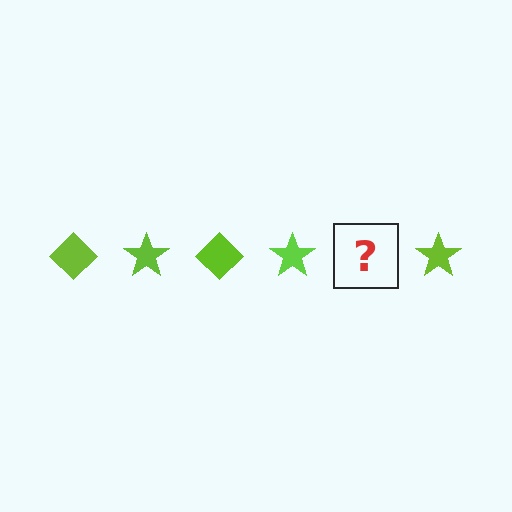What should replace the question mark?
The question mark should be replaced with a lime diamond.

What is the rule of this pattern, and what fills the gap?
The rule is that the pattern cycles through diamond, star shapes in lime. The gap should be filled with a lime diamond.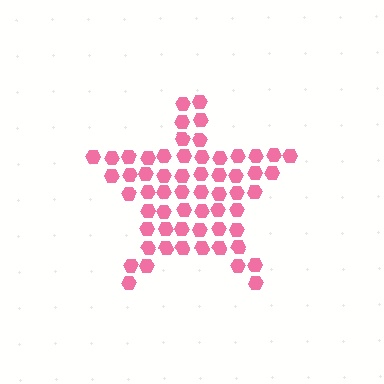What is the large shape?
The large shape is a star.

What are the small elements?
The small elements are hexagons.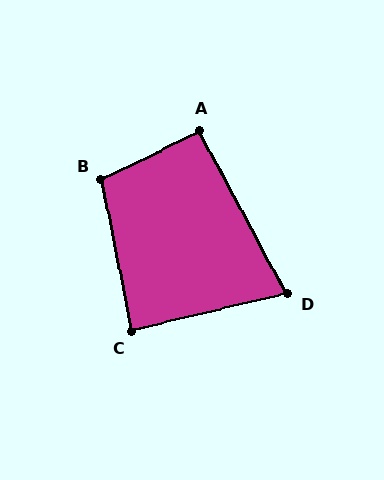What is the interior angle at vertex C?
Approximately 88 degrees (approximately right).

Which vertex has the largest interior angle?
B, at approximately 105 degrees.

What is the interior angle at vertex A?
Approximately 92 degrees (approximately right).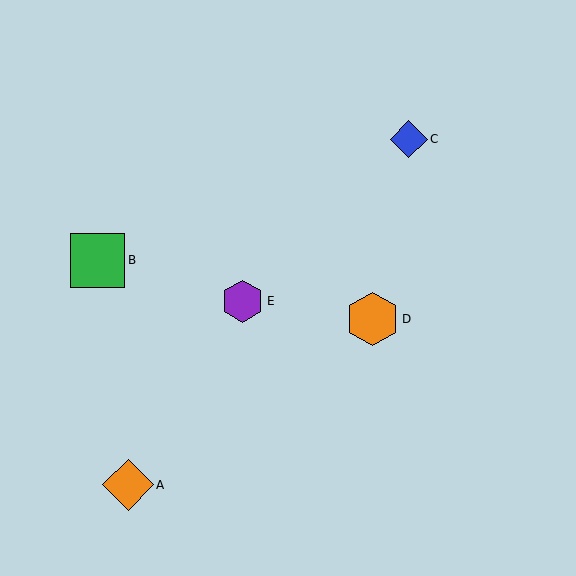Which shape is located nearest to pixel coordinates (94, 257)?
The green square (labeled B) at (97, 260) is nearest to that location.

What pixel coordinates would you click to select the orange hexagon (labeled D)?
Click at (372, 319) to select the orange hexagon D.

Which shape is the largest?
The green square (labeled B) is the largest.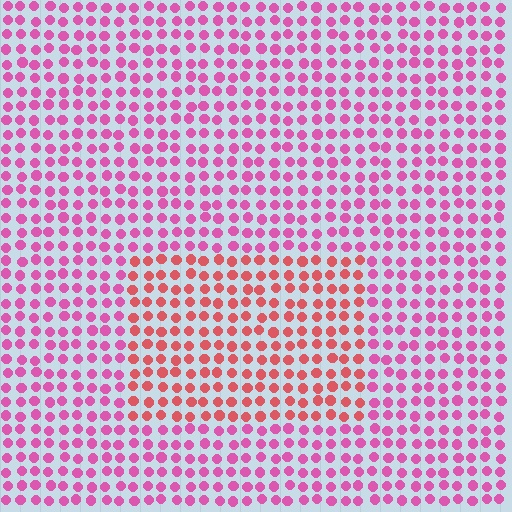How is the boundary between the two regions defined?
The boundary is defined purely by a slight shift in hue (about 35 degrees). Spacing, size, and orientation are identical on both sides.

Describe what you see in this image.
The image is filled with small pink elements in a uniform arrangement. A rectangle-shaped region is visible where the elements are tinted to a slightly different hue, forming a subtle color boundary.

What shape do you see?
I see a rectangle.